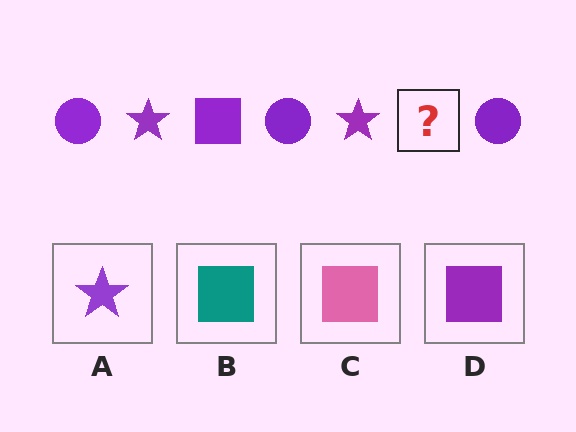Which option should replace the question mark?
Option D.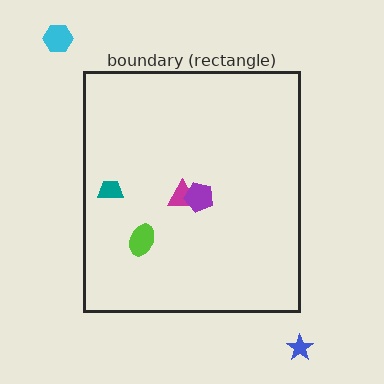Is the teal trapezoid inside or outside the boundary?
Inside.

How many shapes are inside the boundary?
4 inside, 2 outside.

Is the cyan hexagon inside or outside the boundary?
Outside.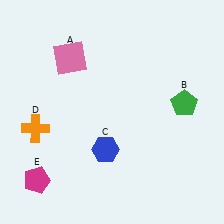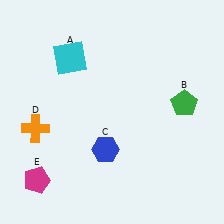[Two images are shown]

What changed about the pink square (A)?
In Image 1, A is pink. In Image 2, it changed to cyan.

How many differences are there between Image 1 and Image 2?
There is 1 difference between the two images.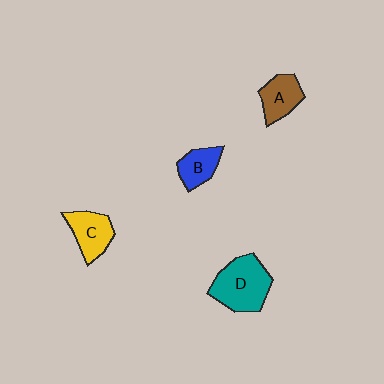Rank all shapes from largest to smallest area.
From largest to smallest: D (teal), C (yellow), A (brown), B (blue).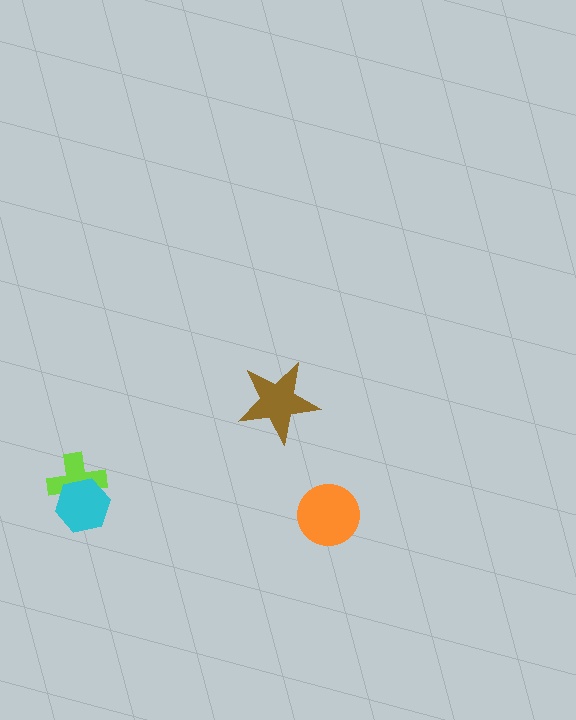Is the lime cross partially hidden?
Yes, it is partially covered by another shape.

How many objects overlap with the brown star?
0 objects overlap with the brown star.